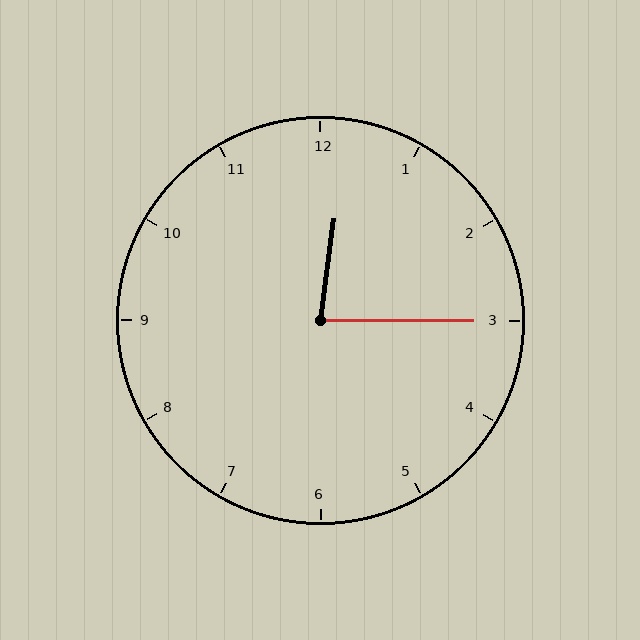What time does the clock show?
12:15.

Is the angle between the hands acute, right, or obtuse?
It is acute.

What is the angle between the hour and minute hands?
Approximately 82 degrees.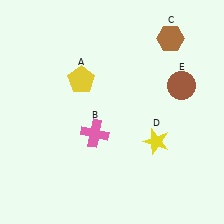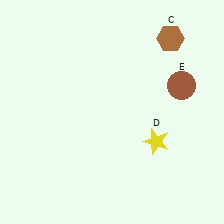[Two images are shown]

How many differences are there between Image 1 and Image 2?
There are 2 differences between the two images.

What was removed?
The pink cross (B), the yellow pentagon (A) were removed in Image 2.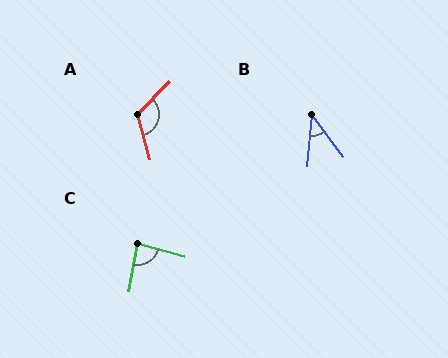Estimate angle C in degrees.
Approximately 84 degrees.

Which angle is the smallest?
B, at approximately 41 degrees.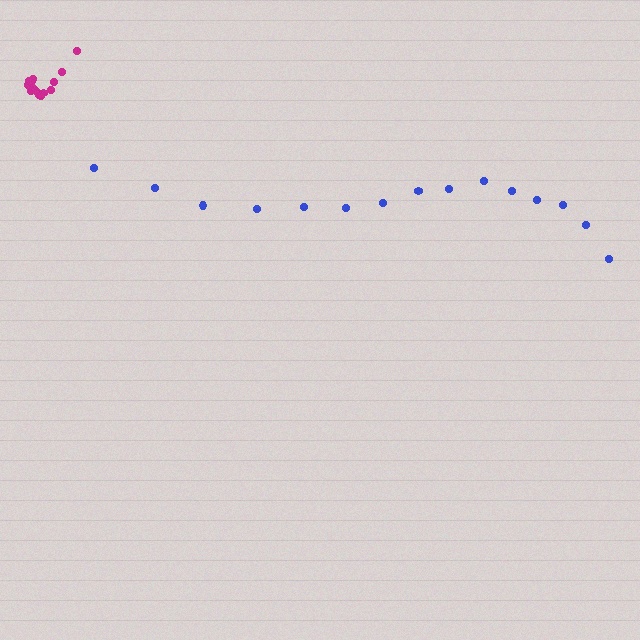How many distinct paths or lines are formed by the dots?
There are 2 distinct paths.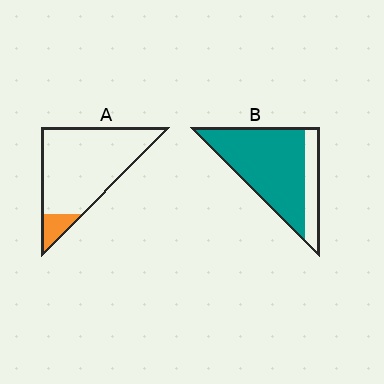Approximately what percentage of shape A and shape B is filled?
A is approximately 10% and B is approximately 80%.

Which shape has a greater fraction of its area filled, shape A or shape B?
Shape B.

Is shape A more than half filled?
No.